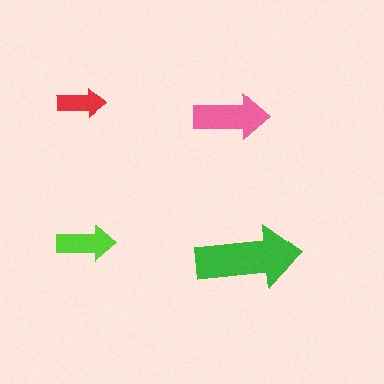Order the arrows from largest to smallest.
the green one, the pink one, the lime one, the red one.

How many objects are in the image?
There are 4 objects in the image.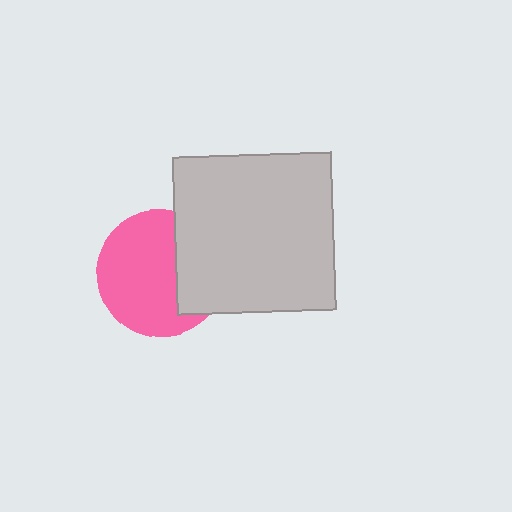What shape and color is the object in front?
The object in front is a light gray square.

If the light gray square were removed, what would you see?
You would see the complete pink circle.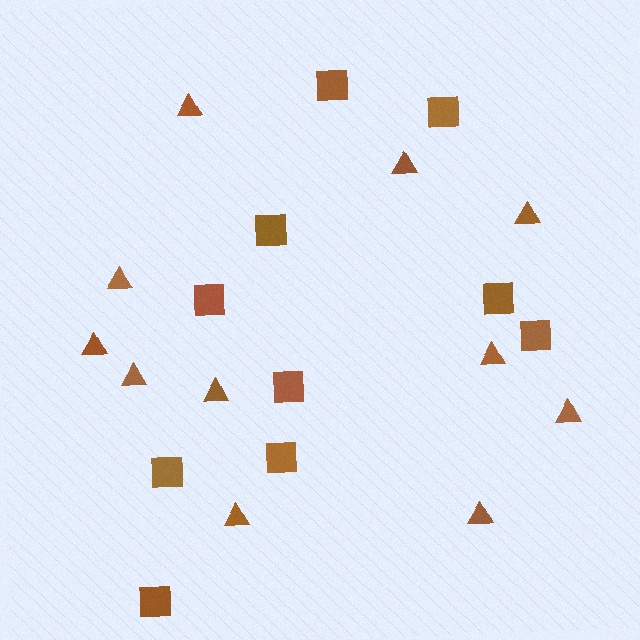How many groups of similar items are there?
There are 2 groups: one group of triangles (11) and one group of squares (10).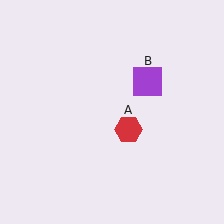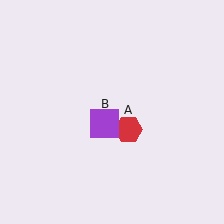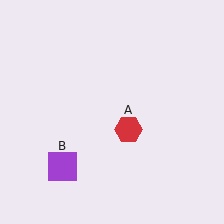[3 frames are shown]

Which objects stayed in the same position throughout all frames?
Red hexagon (object A) remained stationary.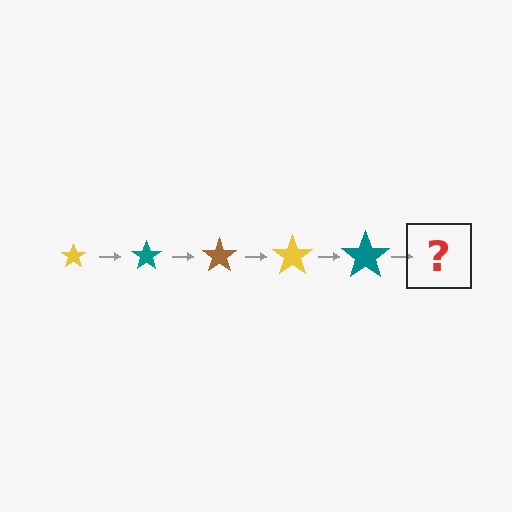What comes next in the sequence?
The next element should be a brown star, larger than the previous one.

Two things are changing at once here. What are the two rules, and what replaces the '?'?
The two rules are that the star grows larger each step and the color cycles through yellow, teal, and brown. The '?' should be a brown star, larger than the previous one.